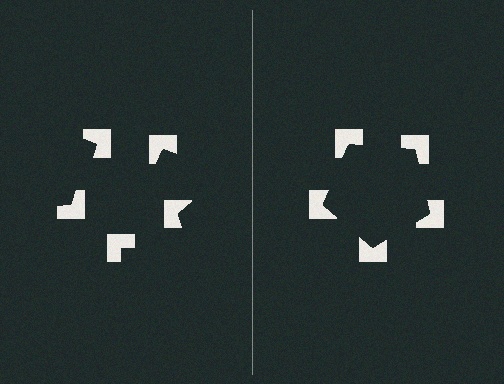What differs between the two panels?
The notched squares are positioned identically on both sides; only the wedge orientations differ. On the right they align to a pentagon; on the left they are misaligned.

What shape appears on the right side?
An illusory pentagon.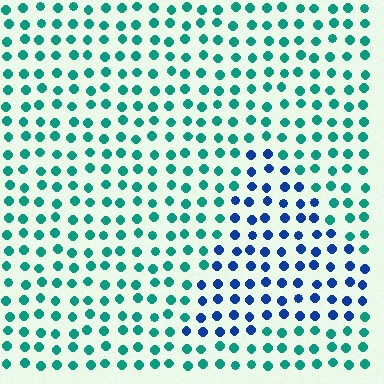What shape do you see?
I see a triangle.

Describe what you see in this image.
The image is filled with small teal elements in a uniform arrangement. A triangle-shaped region is visible where the elements are tinted to a slightly different hue, forming a subtle color boundary.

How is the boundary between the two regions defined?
The boundary is defined purely by a slight shift in hue (about 52 degrees). Spacing, size, and orientation are identical on both sides.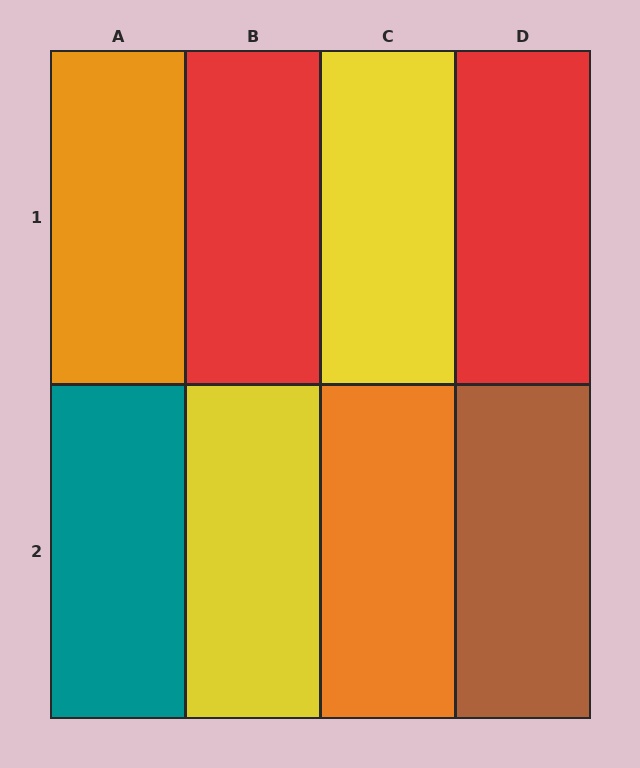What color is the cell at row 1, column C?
Yellow.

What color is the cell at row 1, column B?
Red.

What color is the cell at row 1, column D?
Red.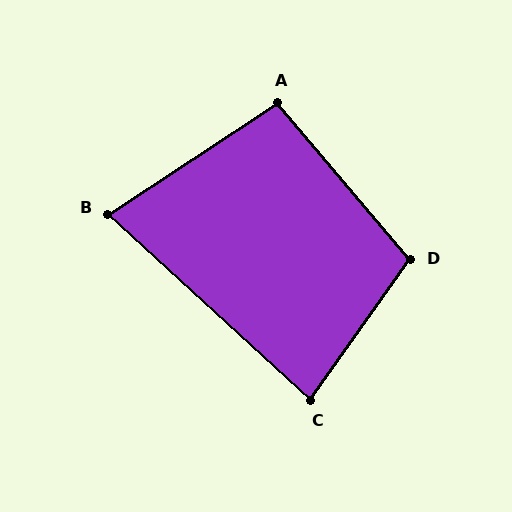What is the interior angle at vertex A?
Approximately 97 degrees (obtuse).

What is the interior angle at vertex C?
Approximately 83 degrees (acute).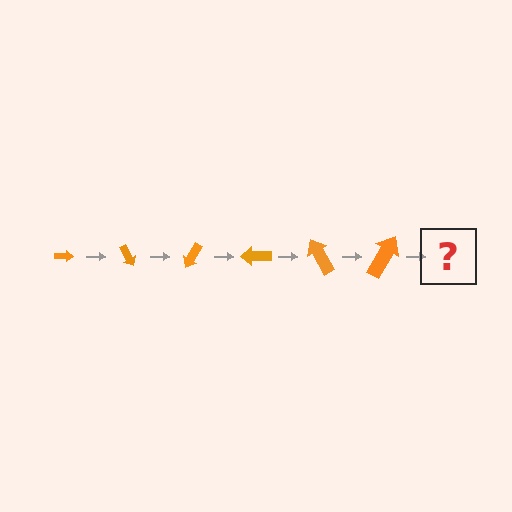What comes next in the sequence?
The next element should be an arrow, larger than the previous one and rotated 360 degrees from the start.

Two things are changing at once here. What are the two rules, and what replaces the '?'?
The two rules are that the arrow grows larger each step and it rotates 60 degrees each step. The '?' should be an arrow, larger than the previous one and rotated 360 degrees from the start.